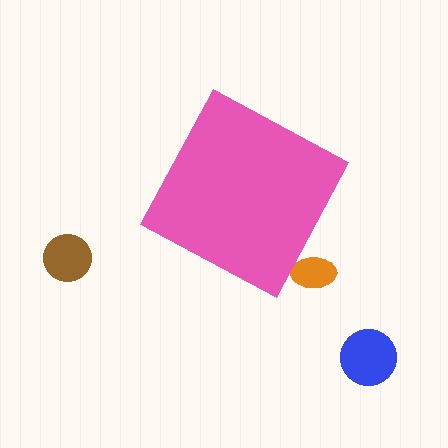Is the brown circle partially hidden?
No, the brown circle is fully visible.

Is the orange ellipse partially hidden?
Yes, the orange ellipse is partially hidden behind the pink diamond.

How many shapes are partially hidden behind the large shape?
1 shape is partially hidden.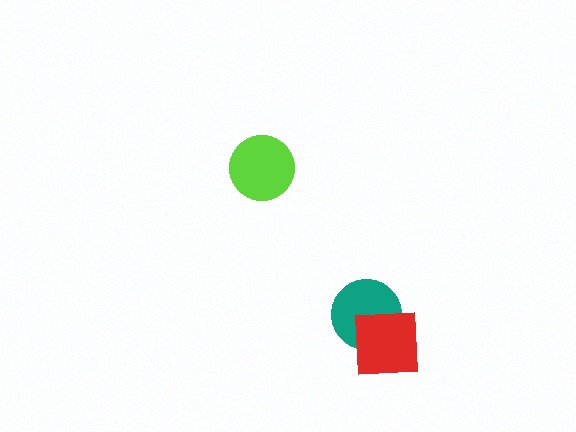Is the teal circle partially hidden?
Yes, it is partially covered by another shape.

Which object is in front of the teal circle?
The red square is in front of the teal circle.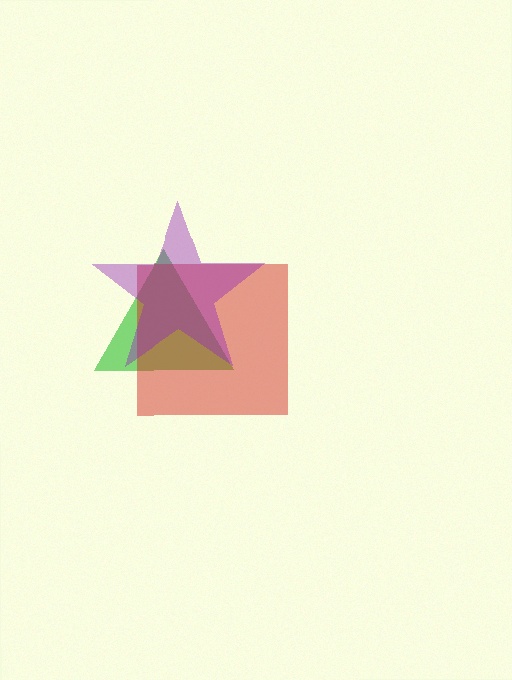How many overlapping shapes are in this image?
There are 3 overlapping shapes in the image.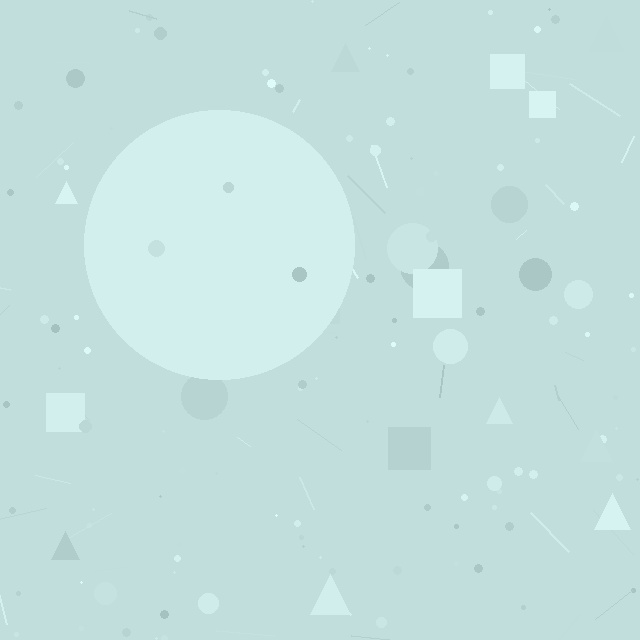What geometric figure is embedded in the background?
A circle is embedded in the background.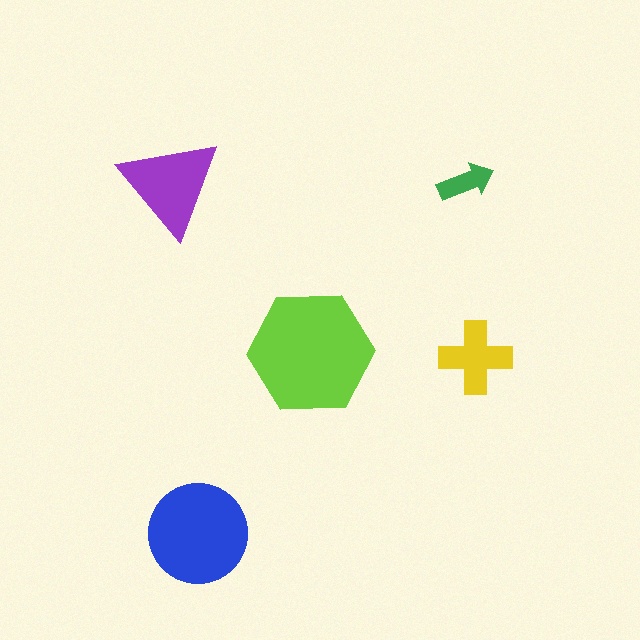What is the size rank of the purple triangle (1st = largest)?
3rd.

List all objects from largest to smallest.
The lime hexagon, the blue circle, the purple triangle, the yellow cross, the green arrow.